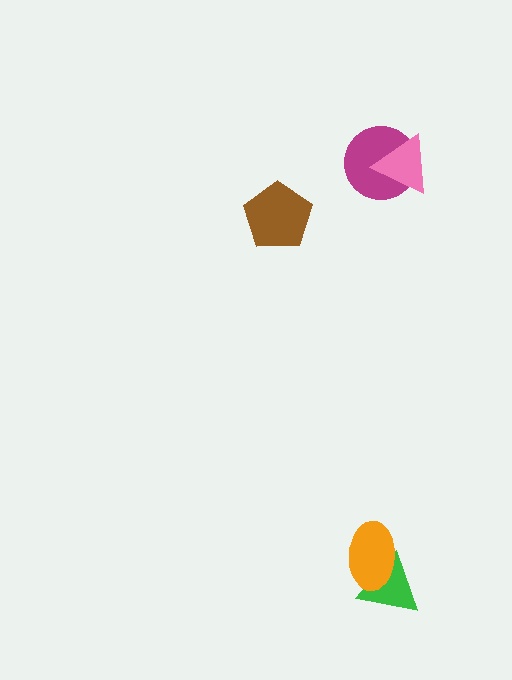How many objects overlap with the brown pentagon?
0 objects overlap with the brown pentagon.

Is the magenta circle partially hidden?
Yes, it is partially covered by another shape.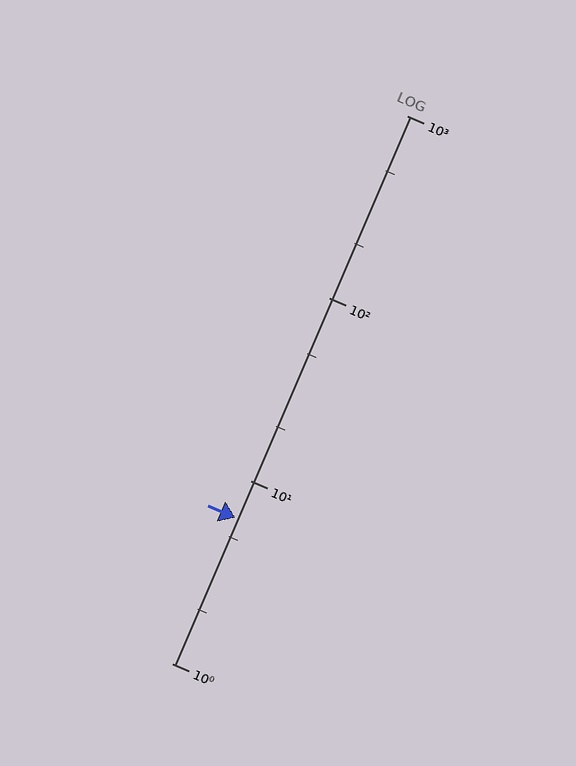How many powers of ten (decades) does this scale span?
The scale spans 3 decades, from 1 to 1000.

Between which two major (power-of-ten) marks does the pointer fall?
The pointer is between 1 and 10.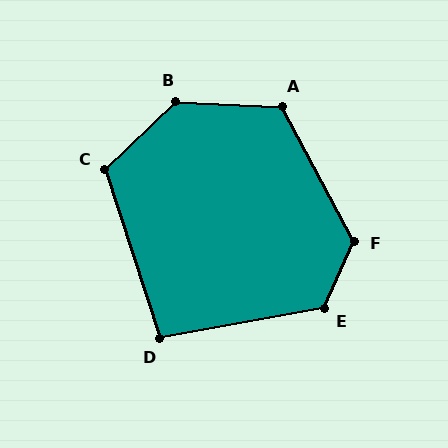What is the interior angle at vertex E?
Approximately 124 degrees (obtuse).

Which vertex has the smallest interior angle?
D, at approximately 98 degrees.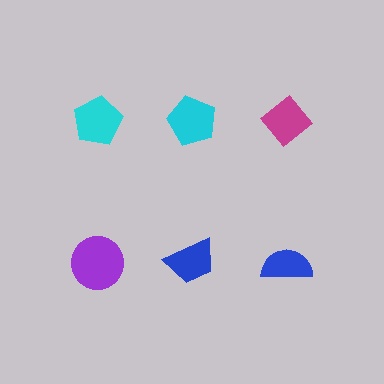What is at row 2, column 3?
A blue semicircle.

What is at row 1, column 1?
A cyan pentagon.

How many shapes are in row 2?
3 shapes.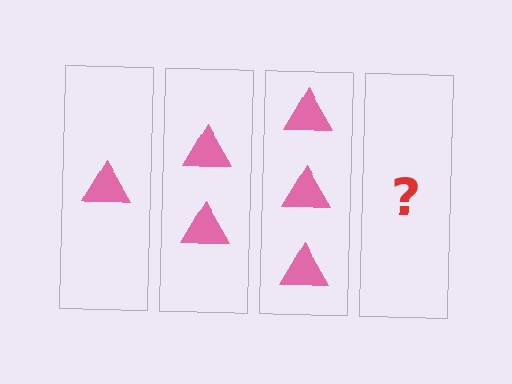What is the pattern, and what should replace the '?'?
The pattern is that each step adds one more triangle. The '?' should be 4 triangles.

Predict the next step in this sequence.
The next step is 4 triangles.